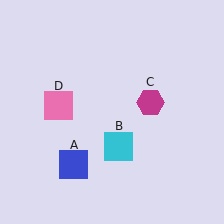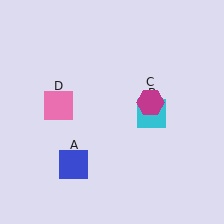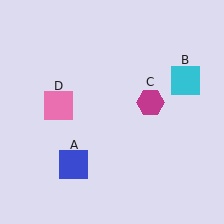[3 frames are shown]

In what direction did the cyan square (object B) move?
The cyan square (object B) moved up and to the right.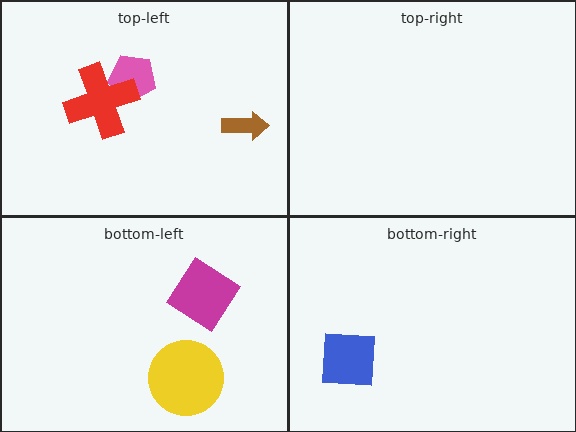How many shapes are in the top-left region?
3.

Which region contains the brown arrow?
The top-left region.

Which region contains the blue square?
The bottom-right region.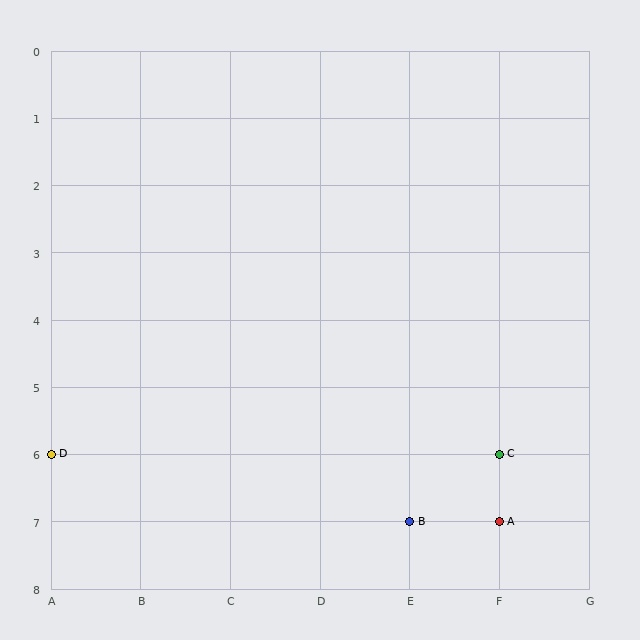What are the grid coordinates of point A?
Point A is at grid coordinates (F, 7).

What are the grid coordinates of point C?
Point C is at grid coordinates (F, 6).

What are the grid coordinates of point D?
Point D is at grid coordinates (A, 6).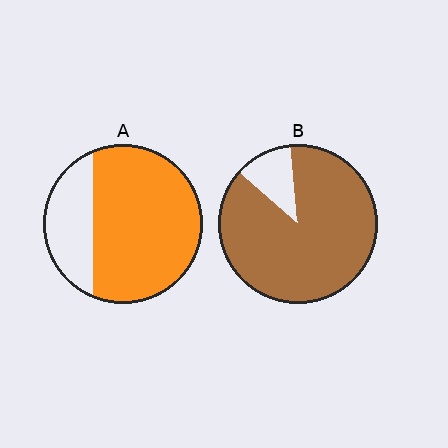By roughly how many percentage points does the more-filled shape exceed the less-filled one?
By roughly 15 percentage points (B over A).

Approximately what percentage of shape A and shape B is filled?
A is approximately 75% and B is approximately 90%.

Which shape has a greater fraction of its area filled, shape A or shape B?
Shape B.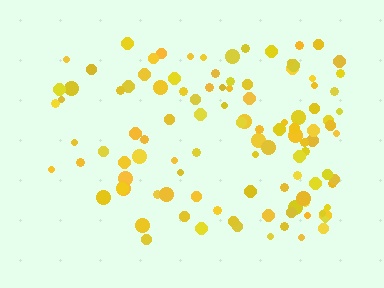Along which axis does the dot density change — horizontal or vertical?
Horizontal.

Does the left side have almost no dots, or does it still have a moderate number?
Still a moderate number, just noticeably fewer than the right.